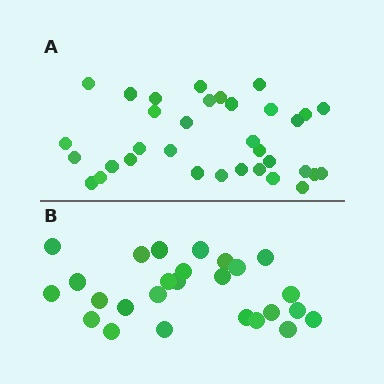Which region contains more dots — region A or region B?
Region A (the top region) has more dots.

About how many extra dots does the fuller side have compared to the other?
Region A has roughly 8 or so more dots than region B.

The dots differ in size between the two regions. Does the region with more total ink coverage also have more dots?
No. Region B has more total ink coverage because its dots are larger, but region A actually contains more individual dots. Total area can be misleading — the number of items is what matters here.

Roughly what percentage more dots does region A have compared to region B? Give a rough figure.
About 30% more.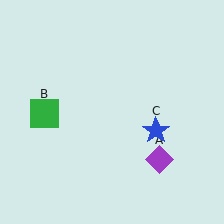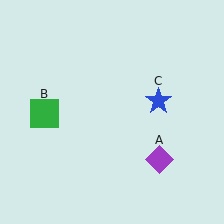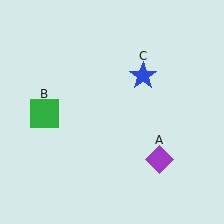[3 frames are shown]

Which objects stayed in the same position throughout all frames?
Purple diamond (object A) and green square (object B) remained stationary.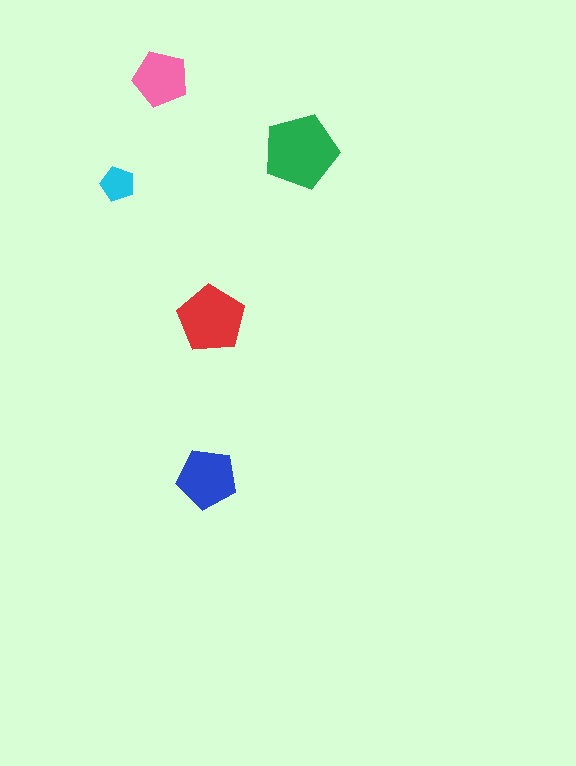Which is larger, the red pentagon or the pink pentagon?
The red one.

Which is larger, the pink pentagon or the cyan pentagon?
The pink one.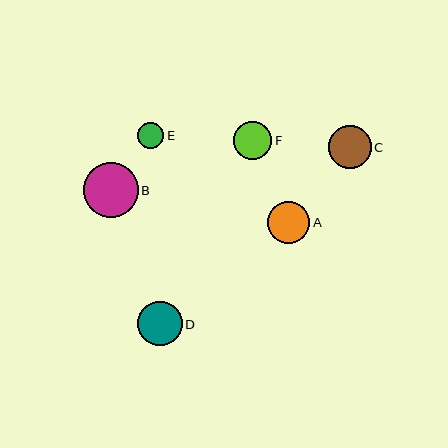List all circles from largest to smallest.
From largest to smallest: B, D, C, A, F, E.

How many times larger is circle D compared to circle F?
Circle D is approximately 1.2 times the size of circle F.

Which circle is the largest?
Circle B is the largest with a size of approximately 55 pixels.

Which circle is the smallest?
Circle E is the smallest with a size of approximately 26 pixels.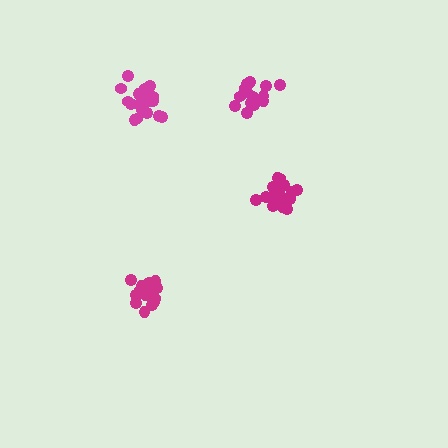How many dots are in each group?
Group 1: 16 dots, Group 2: 20 dots, Group 3: 17 dots, Group 4: 19 dots (72 total).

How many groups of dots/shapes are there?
There are 4 groups.